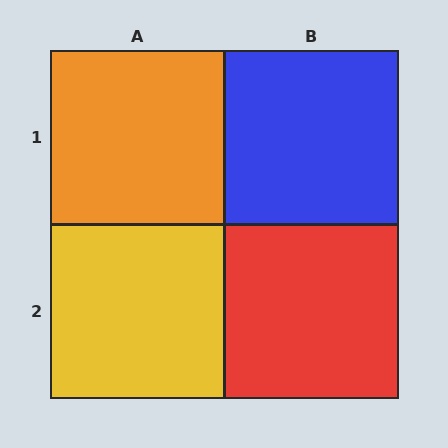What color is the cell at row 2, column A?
Yellow.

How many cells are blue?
1 cell is blue.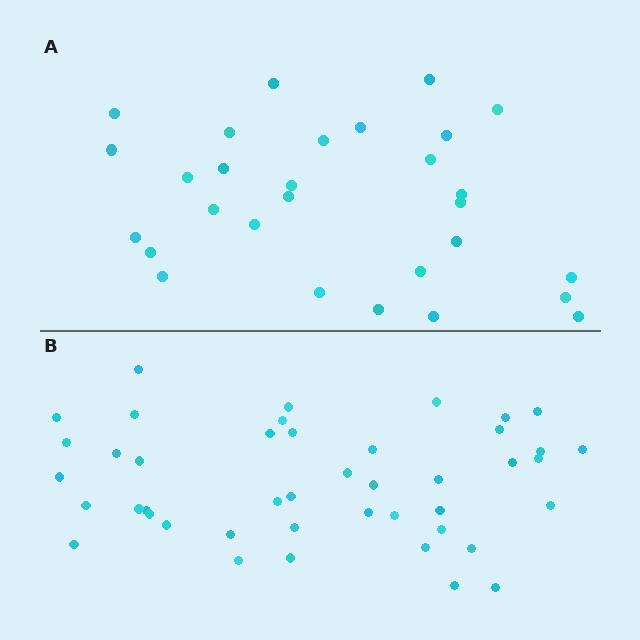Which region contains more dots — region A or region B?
Region B (the bottom region) has more dots.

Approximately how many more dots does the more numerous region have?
Region B has approximately 15 more dots than region A.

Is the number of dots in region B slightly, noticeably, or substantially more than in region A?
Region B has substantially more. The ratio is roughly 1.5 to 1.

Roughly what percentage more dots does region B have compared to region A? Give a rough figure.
About 50% more.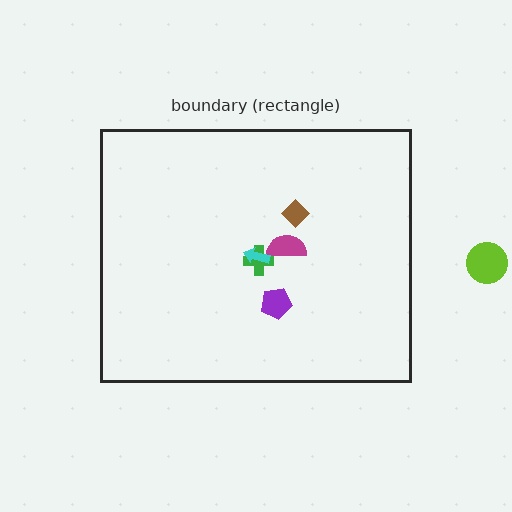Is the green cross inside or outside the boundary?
Inside.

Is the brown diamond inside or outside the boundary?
Inside.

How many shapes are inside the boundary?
5 inside, 1 outside.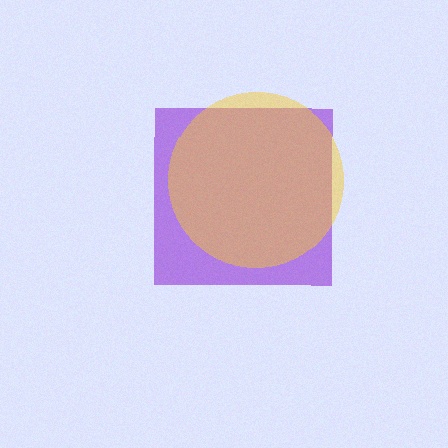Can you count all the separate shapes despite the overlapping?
Yes, there are 2 separate shapes.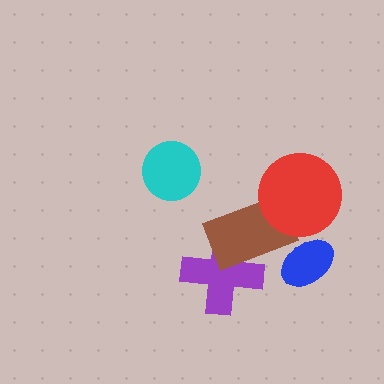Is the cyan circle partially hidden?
No, no other shape covers it.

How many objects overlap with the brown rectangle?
2 objects overlap with the brown rectangle.